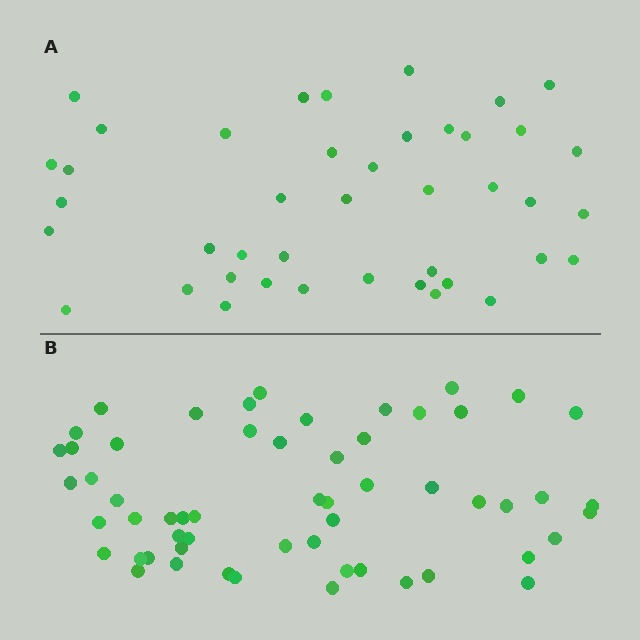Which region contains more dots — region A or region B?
Region B (the bottom region) has more dots.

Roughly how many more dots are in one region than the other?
Region B has approximately 15 more dots than region A.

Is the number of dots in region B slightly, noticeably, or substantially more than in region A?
Region B has noticeably more, but not dramatically so. The ratio is roughly 1.4 to 1.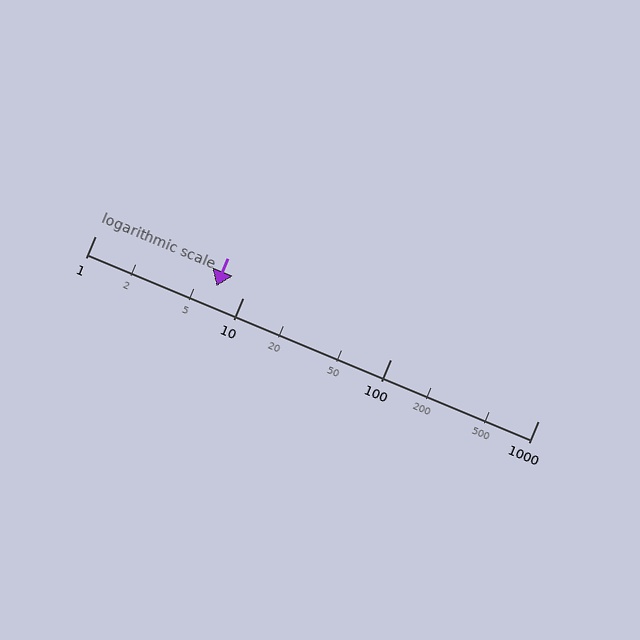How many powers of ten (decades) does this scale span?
The scale spans 3 decades, from 1 to 1000.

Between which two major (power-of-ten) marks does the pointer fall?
The pointer is between 1 and 10.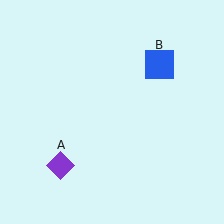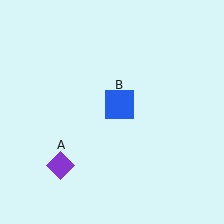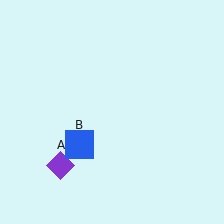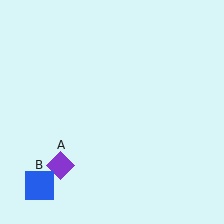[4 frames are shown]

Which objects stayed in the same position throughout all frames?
Purple diamond (object A) remained stationary.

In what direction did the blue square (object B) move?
The blue square (object B) moved down and to the left.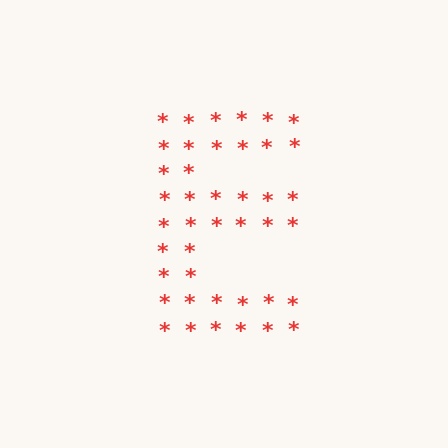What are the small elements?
The small elements are asterisks.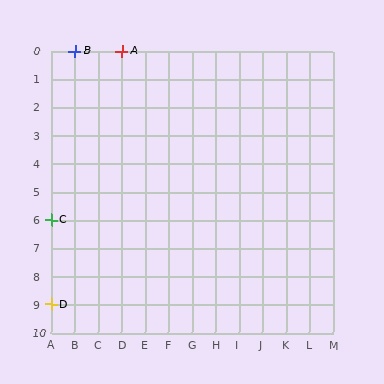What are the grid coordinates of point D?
Point D is at grid coordinates (A, 9).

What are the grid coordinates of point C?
Point C is at grid coordinates (A, 6).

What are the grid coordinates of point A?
Point A is at grid coordinates (D, 0).